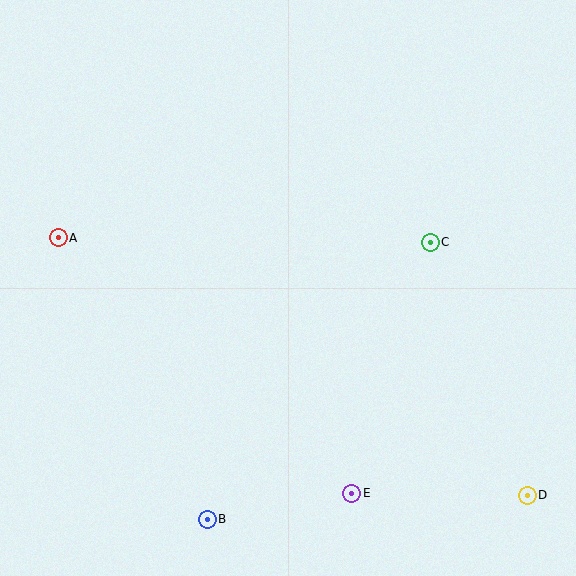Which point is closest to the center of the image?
Point C at (430, 242) is closest to the center.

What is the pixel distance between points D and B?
The distance between D and B is 321 pixels.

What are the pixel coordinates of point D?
Point D is at (527, 495).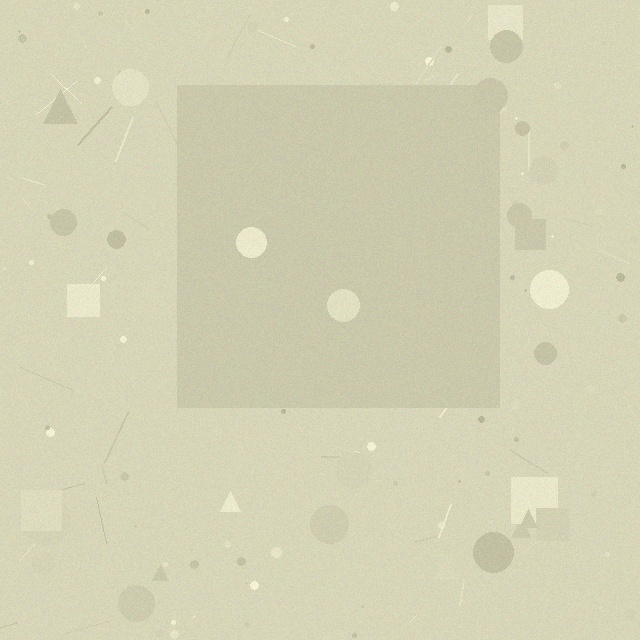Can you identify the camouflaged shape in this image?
The camouflaged shape is a square.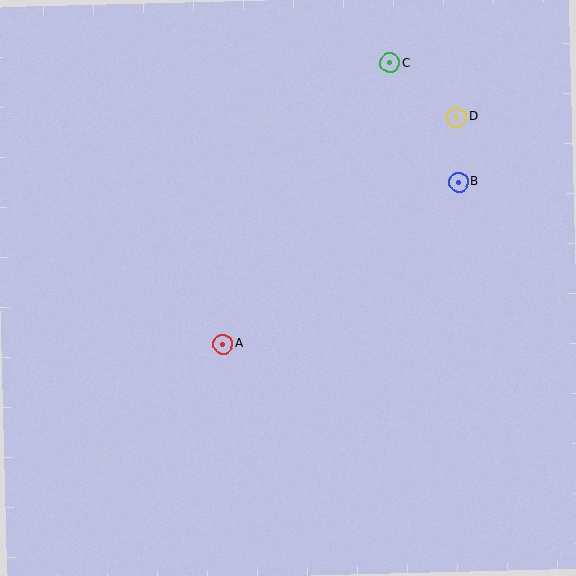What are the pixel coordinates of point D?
Point D is at (456, 117).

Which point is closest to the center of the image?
Point A at (223, 344) is closest to the center.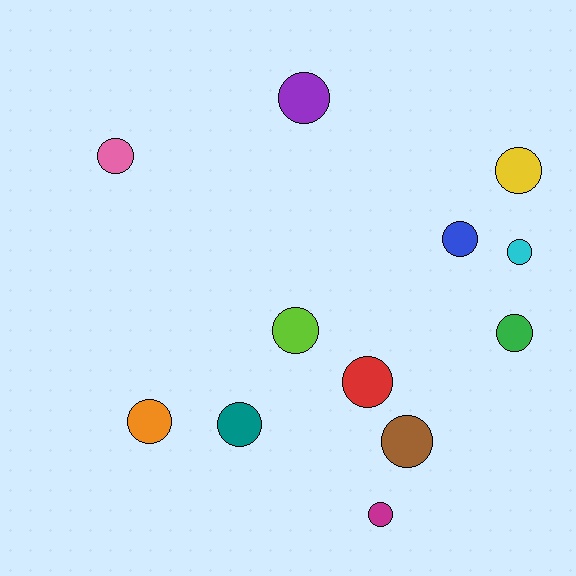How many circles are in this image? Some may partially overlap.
There are 12 circles.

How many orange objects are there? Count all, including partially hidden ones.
There is 1 orange object.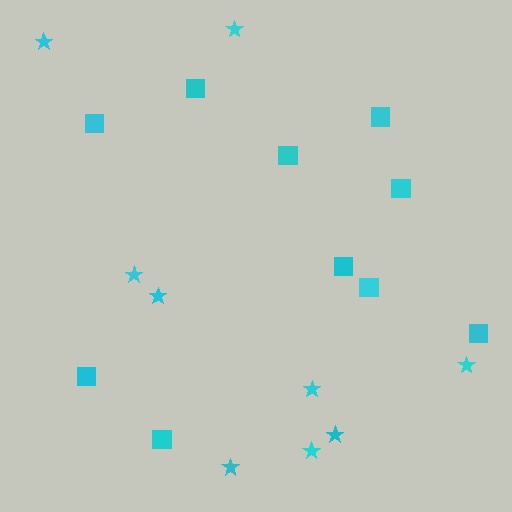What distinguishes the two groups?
There are 2 groups: one group of squares (10) and one group of stars (9).